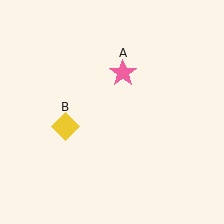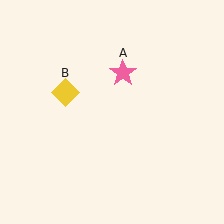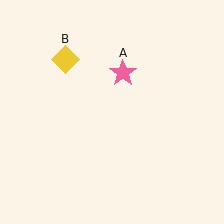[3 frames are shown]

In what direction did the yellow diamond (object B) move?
The yellow diamond (object B) moved up.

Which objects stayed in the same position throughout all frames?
Pink star (object A) remained stationary.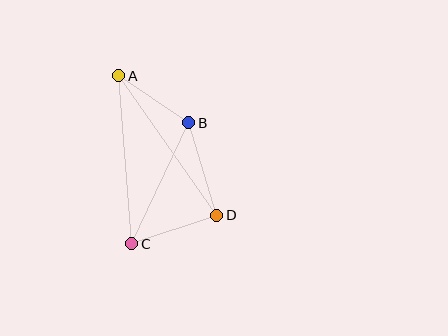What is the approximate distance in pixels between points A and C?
The distance between A and C is approximately 169 pixels.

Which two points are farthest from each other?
Points A and D are farthest from each other.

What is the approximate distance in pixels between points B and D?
The distance between B and D is approximately 96 pixels.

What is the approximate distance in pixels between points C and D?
The distance between C and D is approximately 90 pixels.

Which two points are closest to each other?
Points A and B are closest to each other.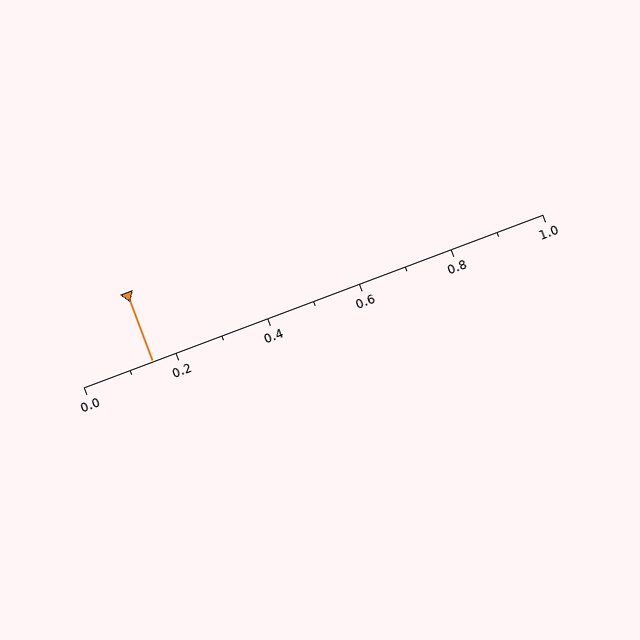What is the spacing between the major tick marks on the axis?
The major ticks are spaced 0.2 apart.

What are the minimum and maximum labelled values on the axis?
The axis runs from 0.0 to 1.0.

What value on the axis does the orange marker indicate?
The marker indicates approximately 0.15.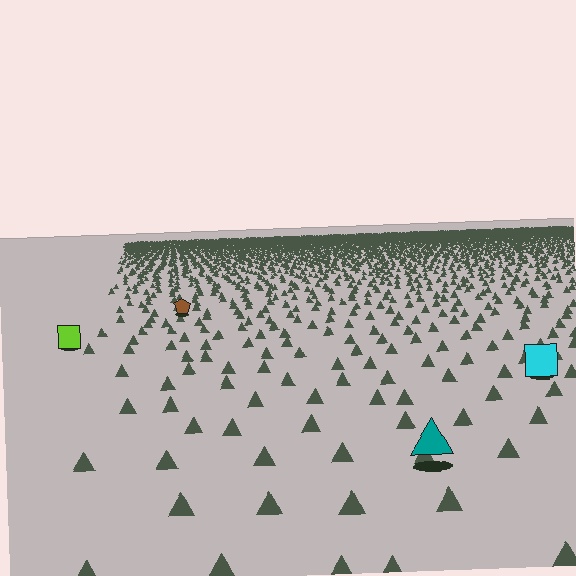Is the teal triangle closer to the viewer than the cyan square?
Yes. The teal triangle is closer — you can tell from the texture gradient: the ground texture is coarser near it.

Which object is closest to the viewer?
The teal triangle is closest. The texture marks near it are larger and more spread out.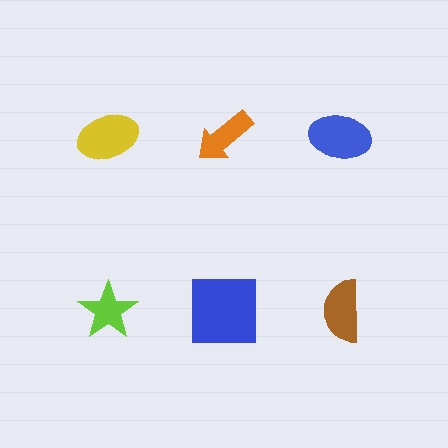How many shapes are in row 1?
3 shapes.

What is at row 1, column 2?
An orange arrow.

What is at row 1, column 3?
A blue ellipse.